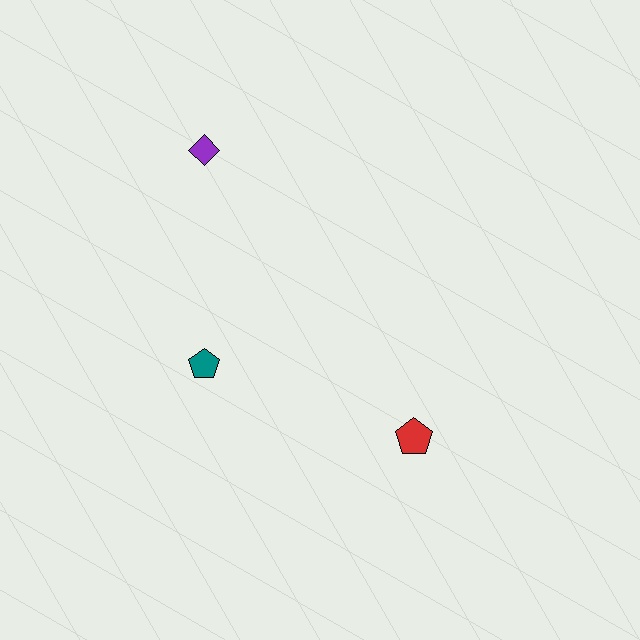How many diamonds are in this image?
There is 1 diamond.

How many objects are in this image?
There are 3 objects.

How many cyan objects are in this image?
There are no cyan objects.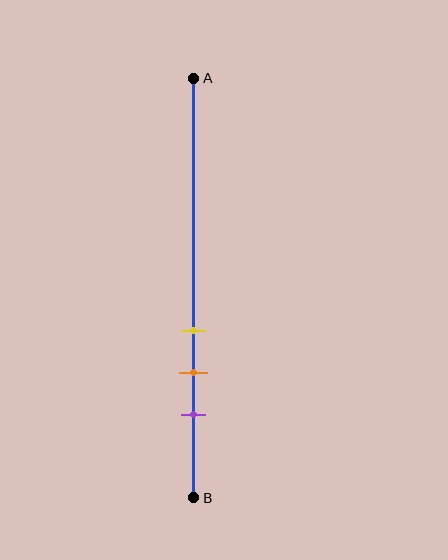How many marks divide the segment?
There are 3 marks dividing the segment.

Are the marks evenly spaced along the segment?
Yes, the marks are approximately evenly spaced.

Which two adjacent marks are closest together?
The yellow and orange marks are the closest adjacent pair.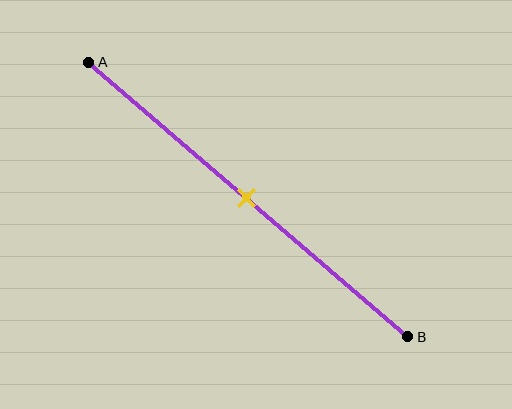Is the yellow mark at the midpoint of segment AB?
Yes, the mark is approximately at the midpoint.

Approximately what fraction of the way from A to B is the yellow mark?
The yellow mark is approximately 50% of the way from A to B.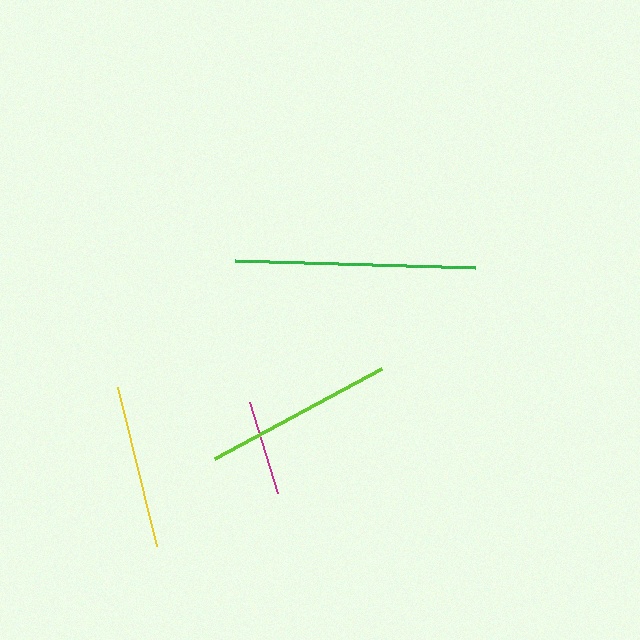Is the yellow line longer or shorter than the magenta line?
The yellow line is longer than the magenta line.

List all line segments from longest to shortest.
From longest to shortest: green, lime, yellow, magenta.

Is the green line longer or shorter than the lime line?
The green line is longer than the lime line.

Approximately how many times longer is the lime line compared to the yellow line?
The lime line is approximately 1.2 times the length of the yellow line.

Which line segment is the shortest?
The magenta line is the shortest at approximately 94 pixels.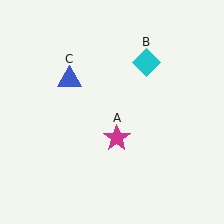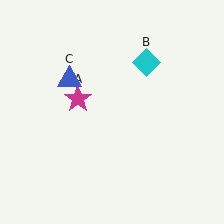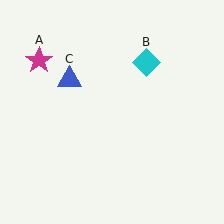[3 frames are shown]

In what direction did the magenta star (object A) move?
The magenta star (object A) moved up and to the left.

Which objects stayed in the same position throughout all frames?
Cyan diamond (object B) and blue triangle (object C) remained stationary.